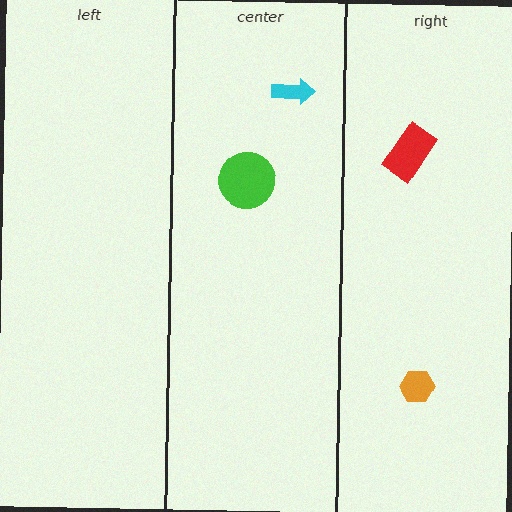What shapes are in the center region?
The green circle, the cyan arrow.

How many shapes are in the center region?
2.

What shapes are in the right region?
The orange hexagon, the red rectangle.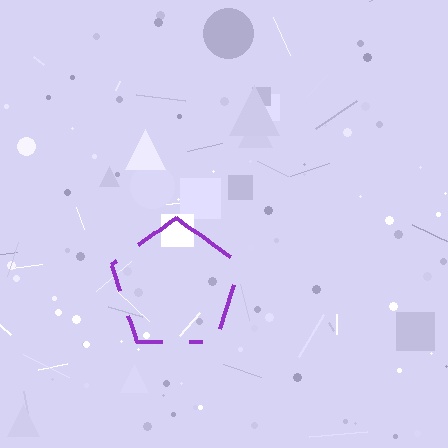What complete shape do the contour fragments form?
The contour fragments form a pentagon.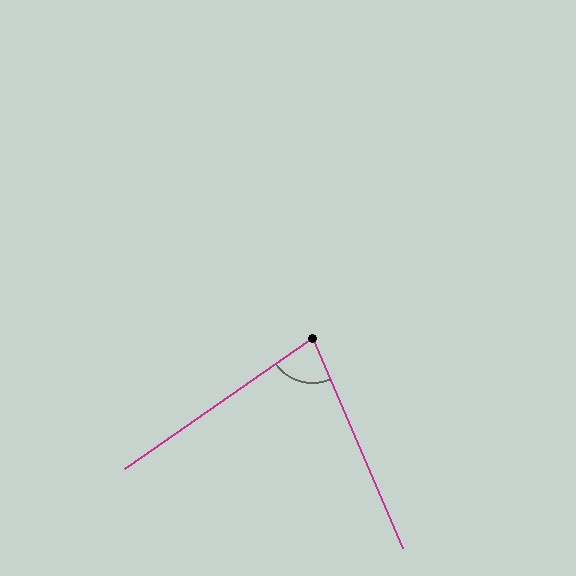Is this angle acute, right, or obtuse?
It is acute.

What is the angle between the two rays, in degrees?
Approximately 78 degrees.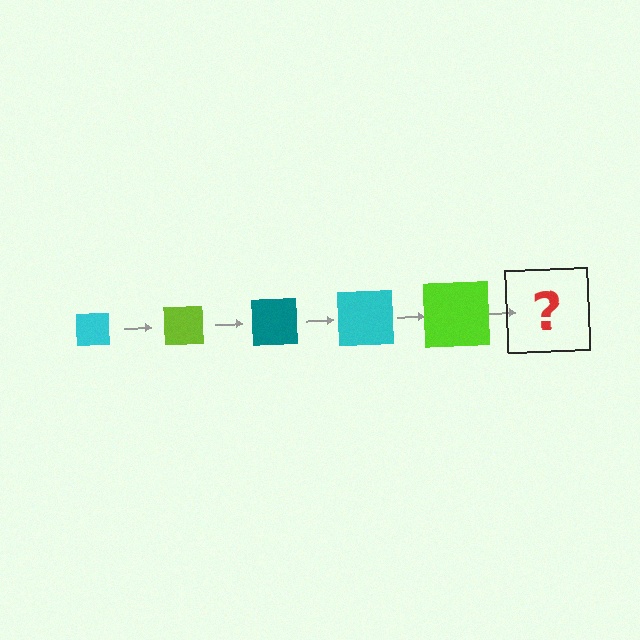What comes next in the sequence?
The next element should be a teal square, larger than the previous one.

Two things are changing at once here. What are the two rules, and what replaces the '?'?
The two rules are that the square grows larger each step and the color cycles through cyan, lime, and teal. The '?' should be a teal square, larger than the previous one.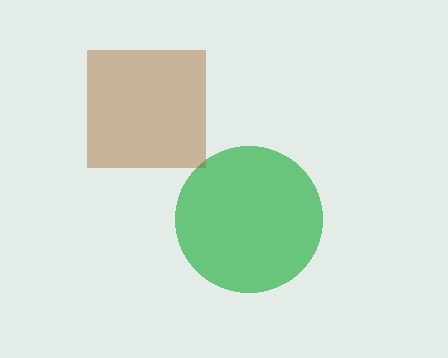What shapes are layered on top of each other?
The layered shapes are: a green circle, a brown square.